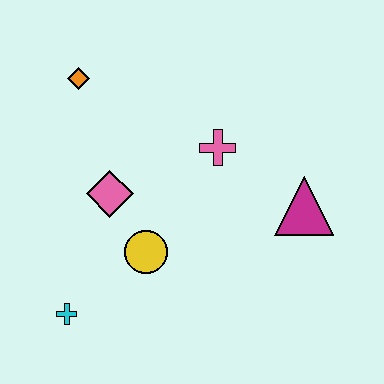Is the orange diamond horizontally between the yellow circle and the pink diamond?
No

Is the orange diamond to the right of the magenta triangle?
No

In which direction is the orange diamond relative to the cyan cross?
The orange diamond is above the cyan cross.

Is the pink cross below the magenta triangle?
No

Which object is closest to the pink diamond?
The yellow circle is closest to the pink diamond.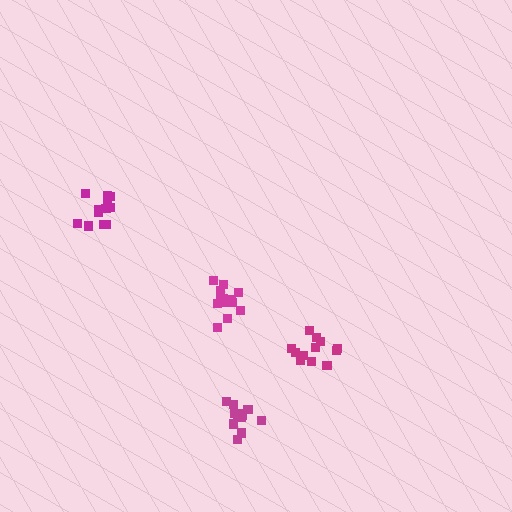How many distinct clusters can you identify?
There are 4 distinct clusters.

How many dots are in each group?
Group 1: 12 dots, Group 2: 14 dots, Group 3: 12 dots, Group 4: 14 dots (52 total).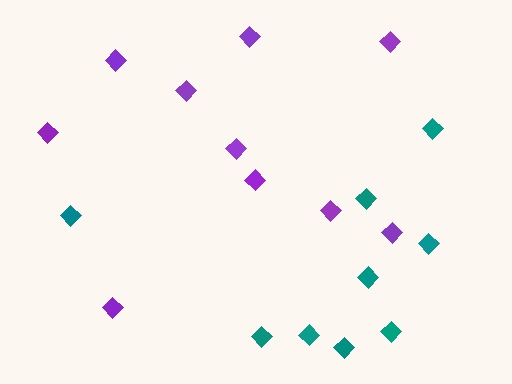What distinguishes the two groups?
There are 2 groups: one group of teal diamonds (9) and one group of purple diamonds (10).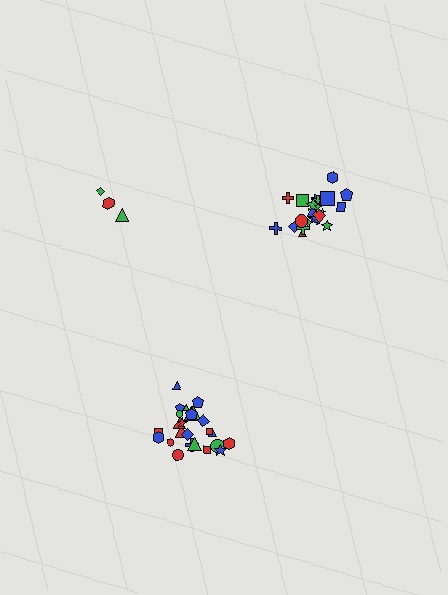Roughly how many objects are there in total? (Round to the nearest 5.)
Roughly 50 objects in total.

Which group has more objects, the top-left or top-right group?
The top-right group.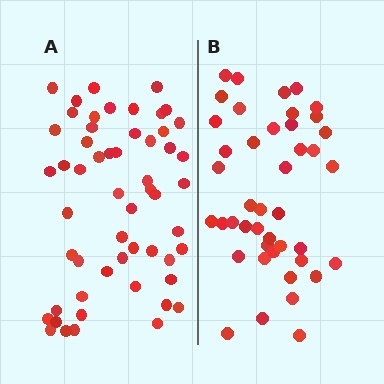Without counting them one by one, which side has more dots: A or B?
Region A (the left region) has more dots.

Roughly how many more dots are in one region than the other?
Region A has roughly 12 or so more dots than region B.